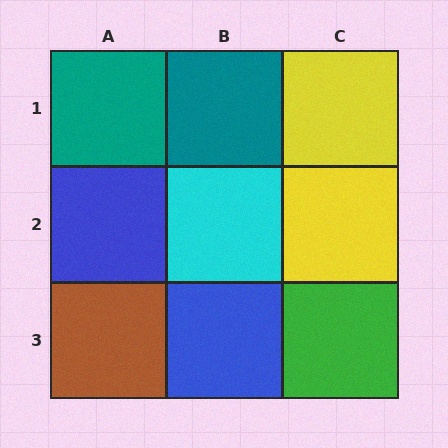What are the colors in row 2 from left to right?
Blue, cyan, yellow.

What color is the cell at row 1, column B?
Teal.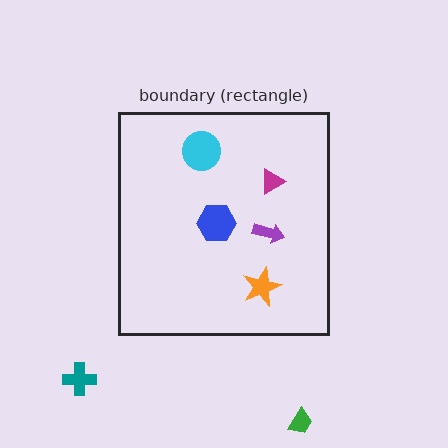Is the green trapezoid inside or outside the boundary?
Outside.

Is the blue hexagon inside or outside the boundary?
Inside.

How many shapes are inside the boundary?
5 inside, 2 outside.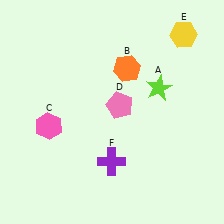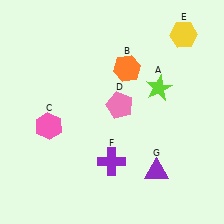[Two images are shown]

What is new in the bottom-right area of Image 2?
A purple triangle (G) was added in the bottom-right area of Image 2.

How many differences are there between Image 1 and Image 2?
There is 1 difference between the two images.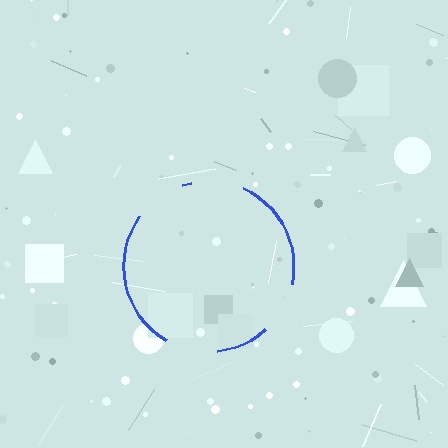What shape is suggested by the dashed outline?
The dashed outline suggests a circle.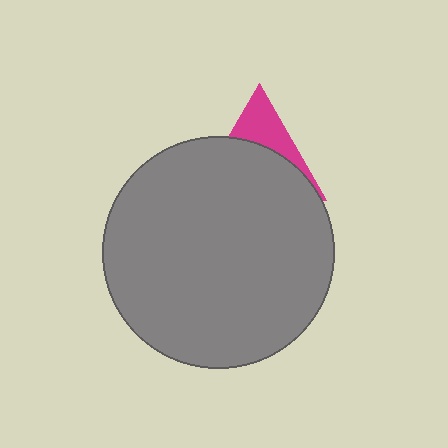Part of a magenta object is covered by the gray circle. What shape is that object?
It is a triangle.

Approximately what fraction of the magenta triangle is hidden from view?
Roughly 67% of the magenta triangle is hidden behind the gray circle.